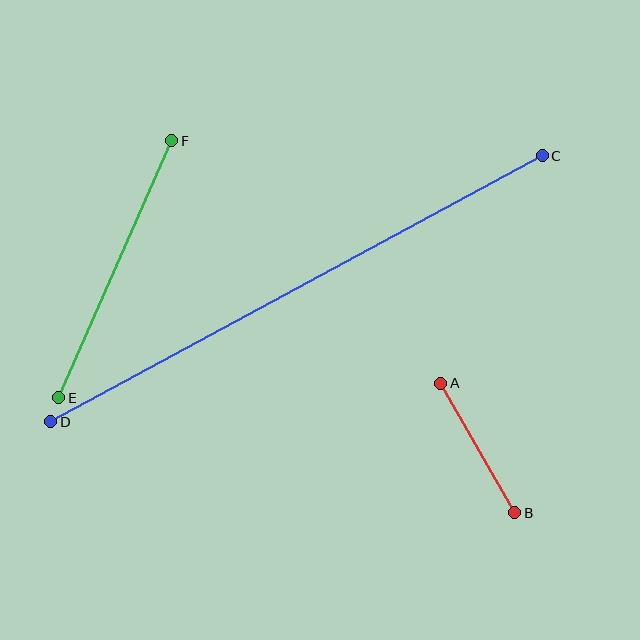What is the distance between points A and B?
The distance is approximately 149 pixels.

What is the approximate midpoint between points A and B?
The midpoint is at approximately (478, 448) pixels.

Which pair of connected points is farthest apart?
Points C and D are farthest apart.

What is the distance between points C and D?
The distance is approximately 559 pixels.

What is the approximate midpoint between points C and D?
The midpoint is at approximately (296, 289) pixels.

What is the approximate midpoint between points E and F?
The midpoint is at approximately (115, 269) pixels.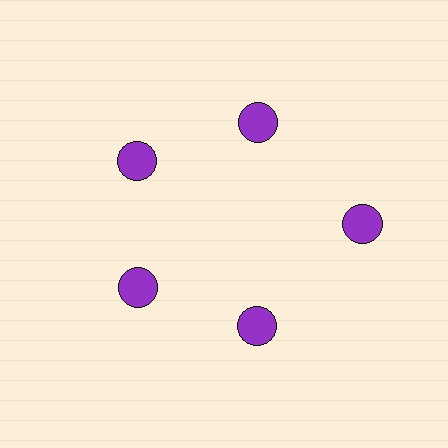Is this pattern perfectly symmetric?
No. The 5 purple circles are arranged in a ring, but one element near the 3 o'clock position is pushed outward from the center, breaking the 5-fold rotational symmetry.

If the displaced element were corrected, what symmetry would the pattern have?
It would have 5-fold rotational symmetry — the pattern would map onto itself every 72 degrees.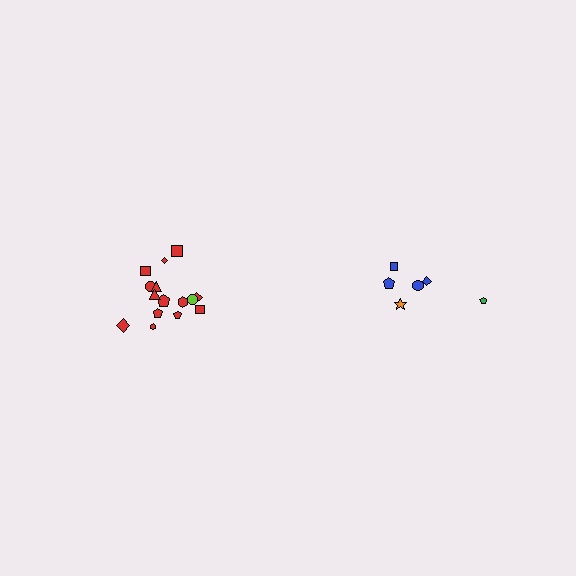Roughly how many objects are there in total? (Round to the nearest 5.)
Roughly 20 objects in total.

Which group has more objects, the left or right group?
The left group.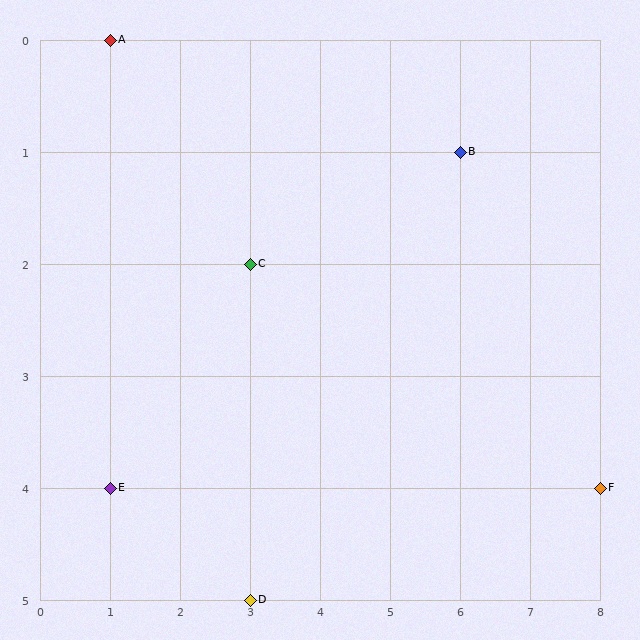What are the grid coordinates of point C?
Point C is at grid coordinates (3, 2).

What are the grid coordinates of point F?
Point F is at grid coordinates (8, 4).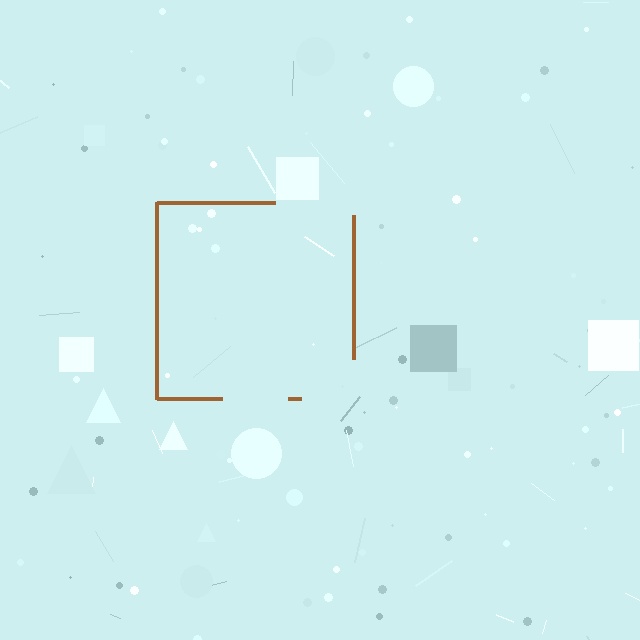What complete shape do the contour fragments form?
The contour fragments form a square.